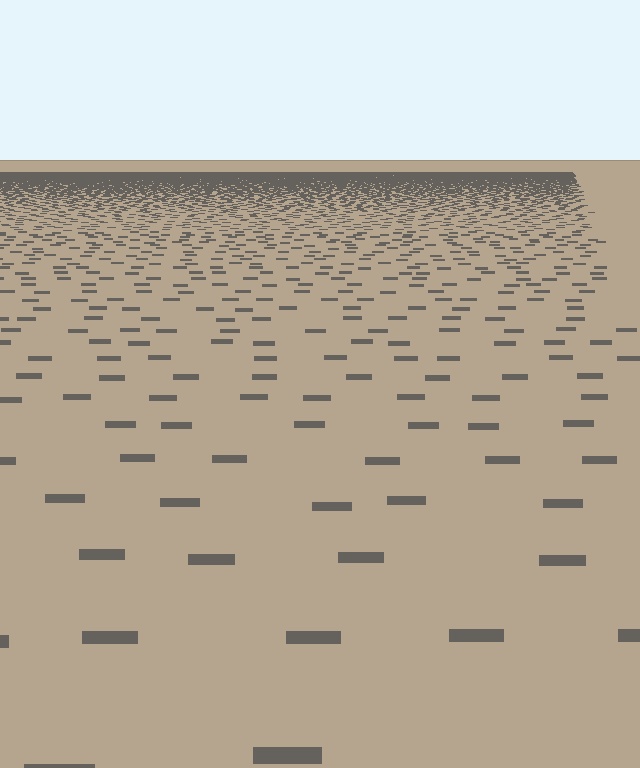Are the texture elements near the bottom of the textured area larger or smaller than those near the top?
Larger. Near the bottom, elements are closer to the viewer and appear at a bigger on-screen size.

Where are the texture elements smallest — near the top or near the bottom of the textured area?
Near the top.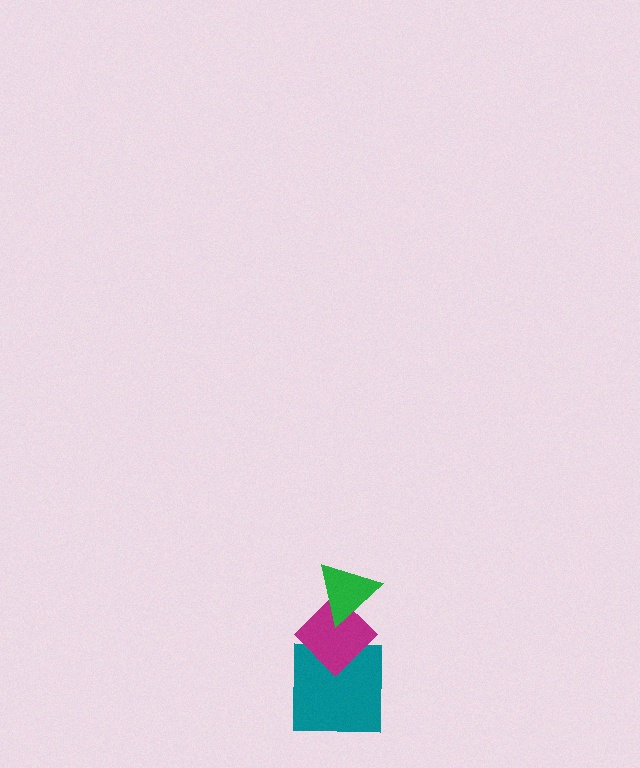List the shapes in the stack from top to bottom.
From top to bottom: the green triangle, the magenta diamond, the teal square.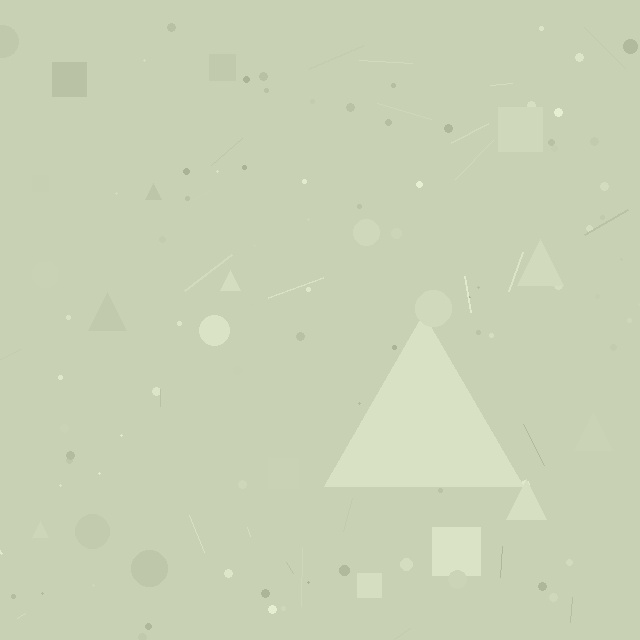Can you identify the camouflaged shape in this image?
The camouflaged shape is a triangle.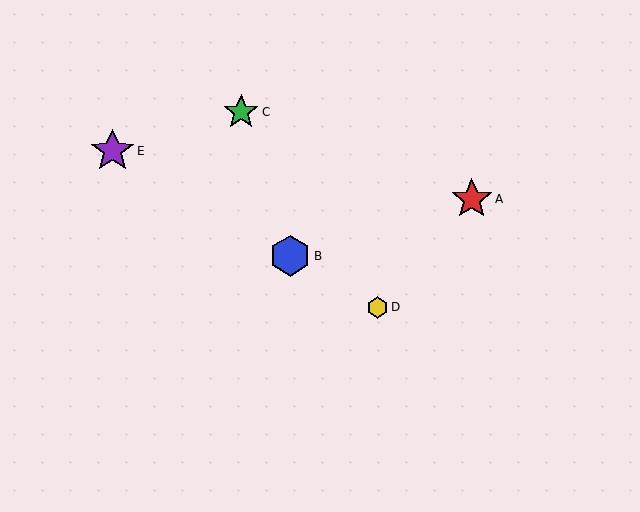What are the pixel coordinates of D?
Object D is at (378, 307).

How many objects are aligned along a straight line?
3 objects (B, D, E) are aligned along a straight line.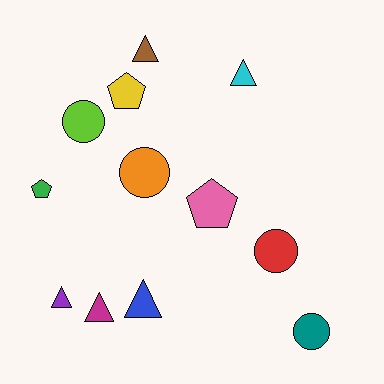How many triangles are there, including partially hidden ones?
There are 5 triangles.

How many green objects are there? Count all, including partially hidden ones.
There is 1 green object.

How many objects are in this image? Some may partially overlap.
There are 12 objects.